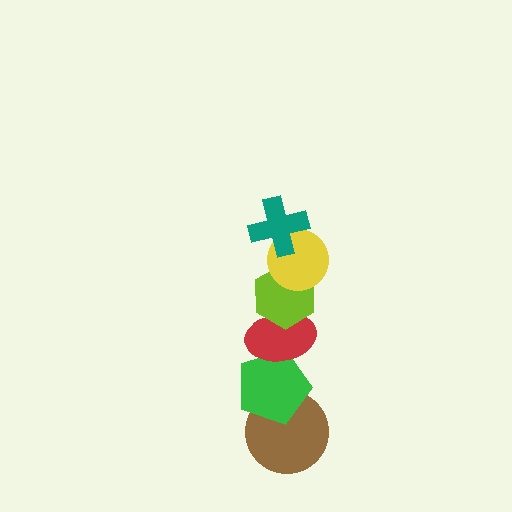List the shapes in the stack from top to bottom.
From top to bottom: the teal cross, the yellow circle, the lime hexagon, the red ellipse, the green pentagon, the brown circle.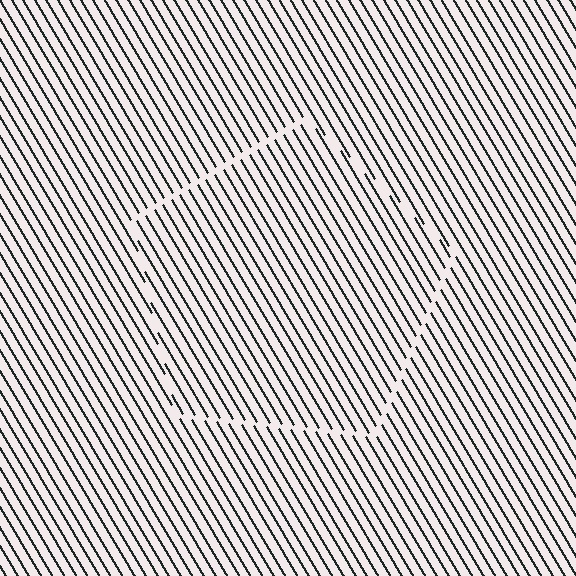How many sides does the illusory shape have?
5 sides — the line-ends trace a pentagon.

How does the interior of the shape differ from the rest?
The interior of the shape contains the same grating, shifted by half a period — the contour is defined by the phase discontinuity where line-ends from the inner and outer gratings abut.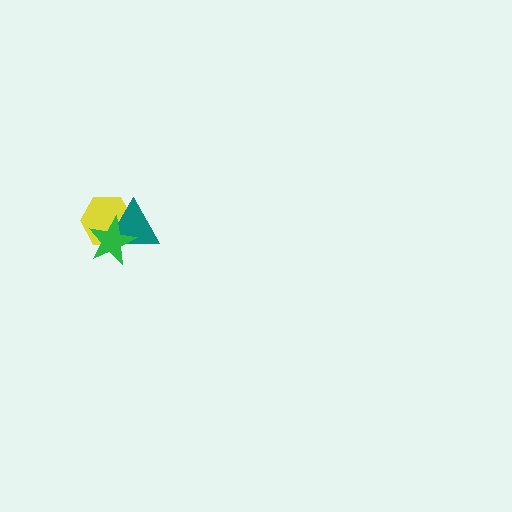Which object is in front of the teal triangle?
The green star is in front of the teal triangle.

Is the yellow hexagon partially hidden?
Yes, it is partially covered by another shape.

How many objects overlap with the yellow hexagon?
2 objects overlap with the yellow hexagon.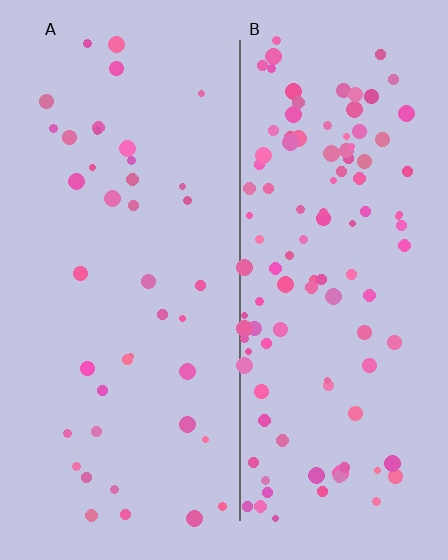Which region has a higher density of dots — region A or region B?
B (the right).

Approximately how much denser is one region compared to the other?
Approximately 2.8× — region B over region A.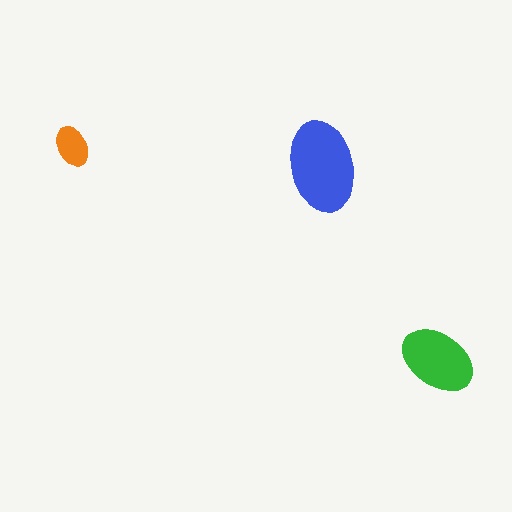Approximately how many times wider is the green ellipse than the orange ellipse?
About 2 times wider.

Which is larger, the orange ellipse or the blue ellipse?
The blue one.